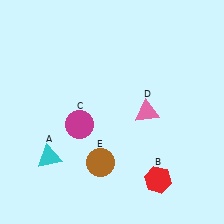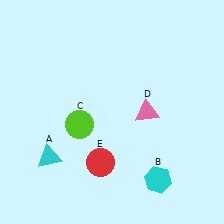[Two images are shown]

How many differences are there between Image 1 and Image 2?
There are 3 differences between the two images.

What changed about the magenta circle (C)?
In Image 1, C is magenta. In Image 2, it changed to lime.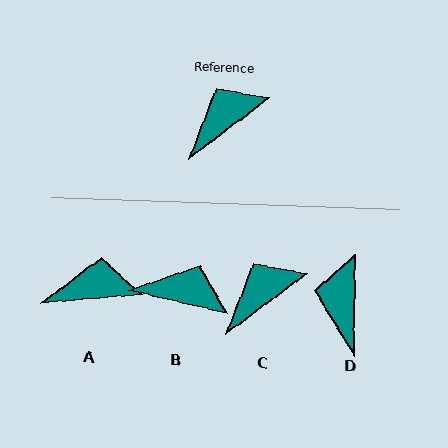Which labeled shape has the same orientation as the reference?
C.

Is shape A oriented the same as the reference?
No, it is off by about 32 degrees.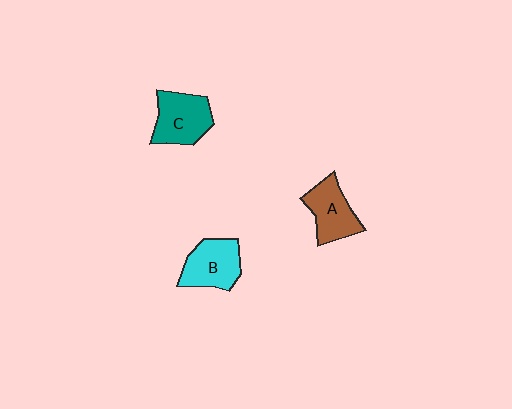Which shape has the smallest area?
Shape A (brown).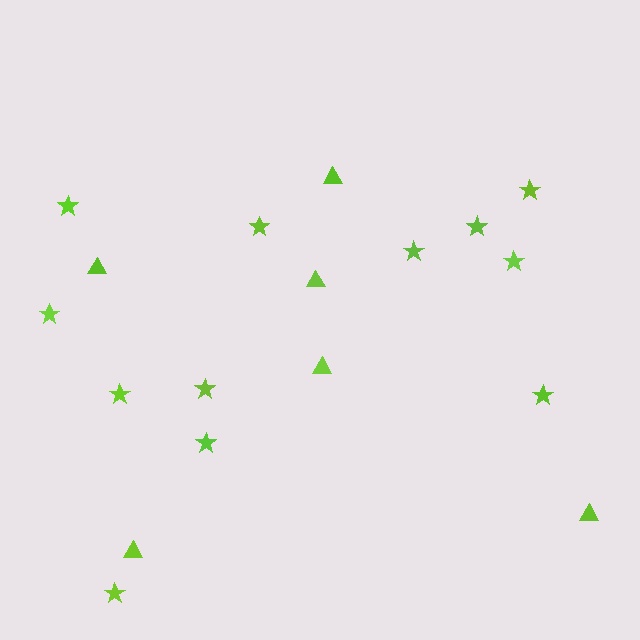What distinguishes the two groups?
There are 2 groups: one group of stars (12) and one group of triangles (6).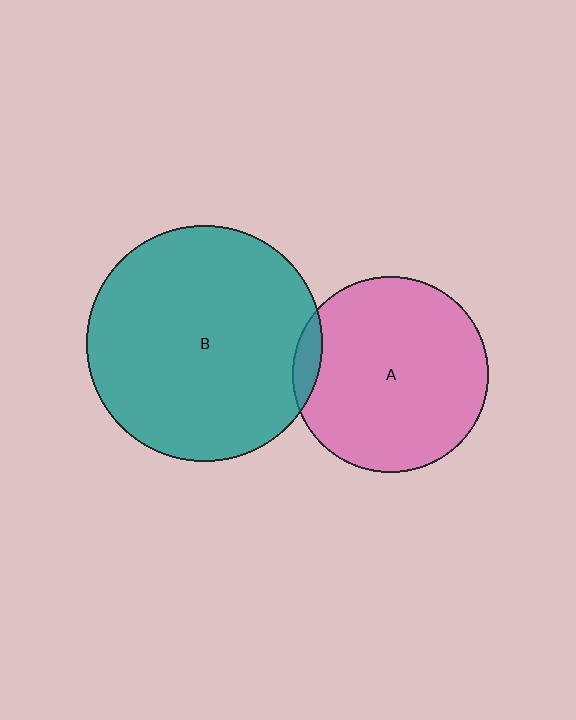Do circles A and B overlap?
Yes.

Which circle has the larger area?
Circle B (teal).